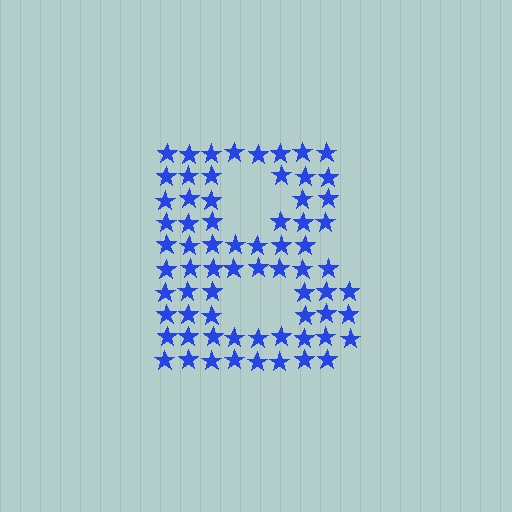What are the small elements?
The small elements are stars.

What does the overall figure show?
The overall figure shows the letter B.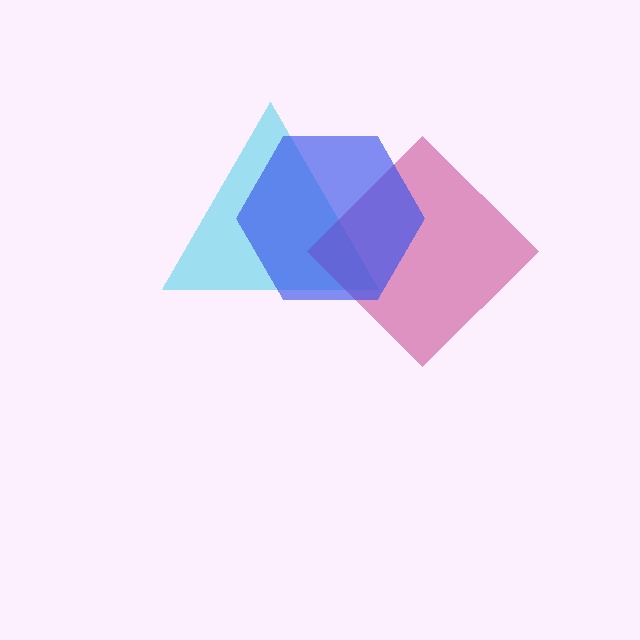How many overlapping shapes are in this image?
There are 3 overlapping shapes in the image.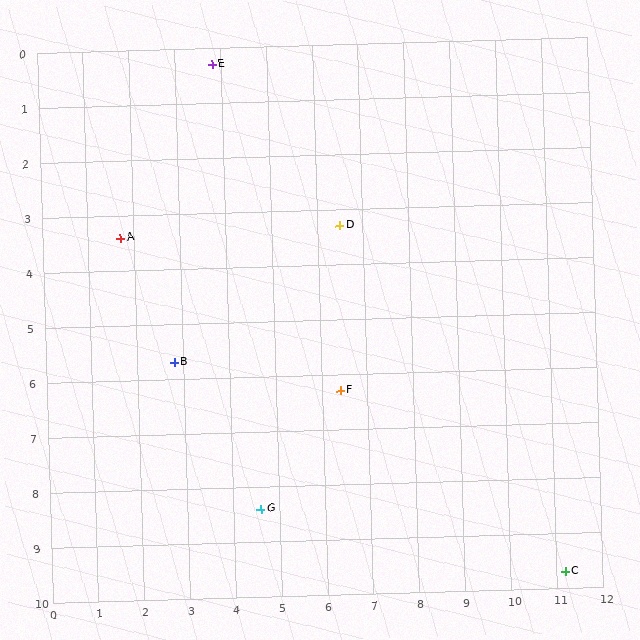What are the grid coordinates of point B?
Point B is at approximately (2.8, 5.7).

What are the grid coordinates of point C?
Point C is at approximately (11.2, 9.7).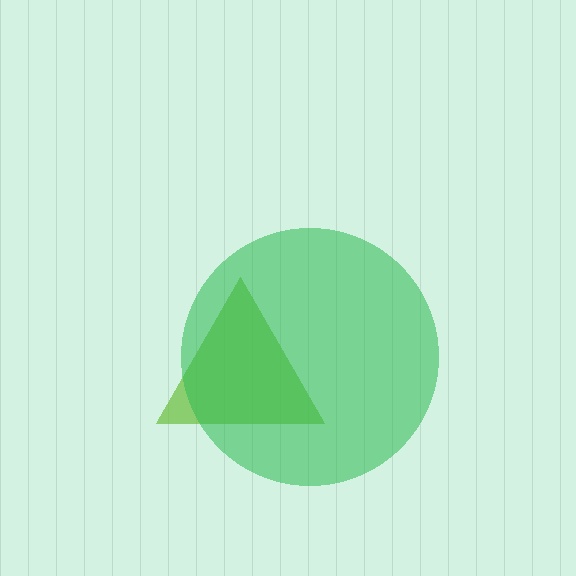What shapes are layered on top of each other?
The layered shapes are: a lime triangle, a green circle.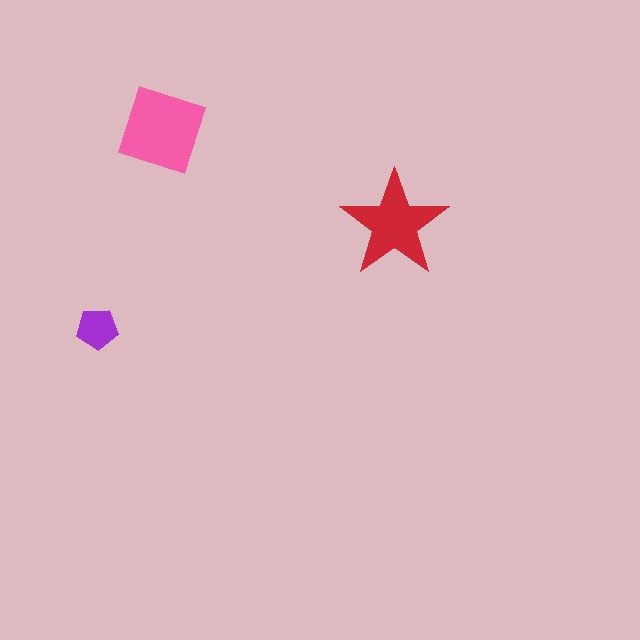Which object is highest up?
The pink square is topmost.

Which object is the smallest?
The purple pentagon.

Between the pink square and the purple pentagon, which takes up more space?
The pink square.